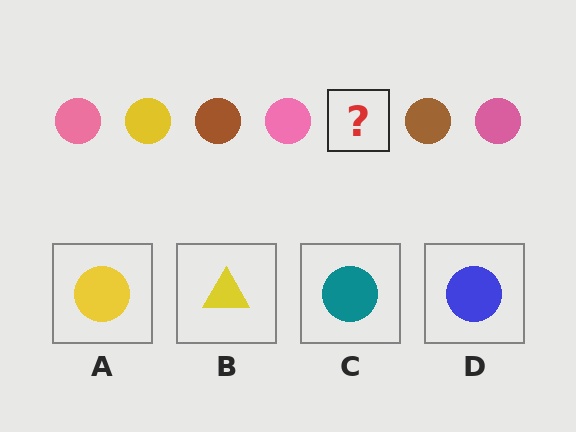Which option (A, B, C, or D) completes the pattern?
A.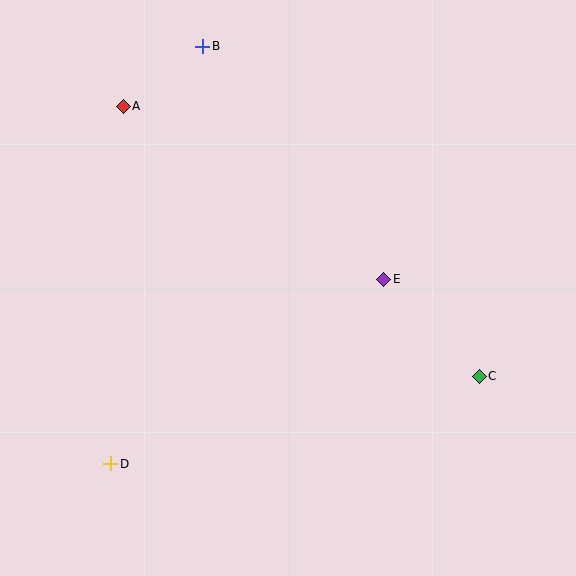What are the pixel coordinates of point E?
Point E is at (384, 279).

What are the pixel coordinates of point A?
Point A is at (123, 106).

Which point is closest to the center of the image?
Point E at (384, 279) is closest to the center.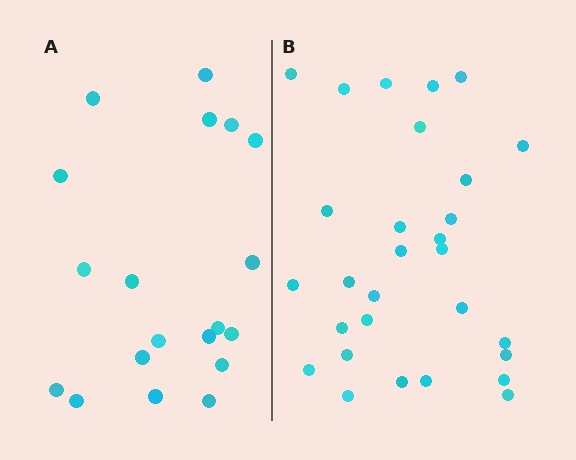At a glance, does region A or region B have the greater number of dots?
Region B (the right region) has more dots.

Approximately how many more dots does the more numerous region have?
Region B has roughly 10 or so more dots than region A.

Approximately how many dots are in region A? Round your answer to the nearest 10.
About 20 dots. (The exact count is 19, which rounds to 20.)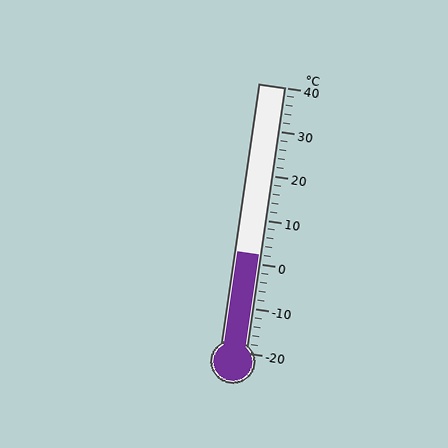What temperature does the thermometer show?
The thermometer shows approximately 2°C.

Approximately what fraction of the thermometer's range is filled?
The thermometer is filled to approximately 35% of its range.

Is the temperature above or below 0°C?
The temperature is above 0°C.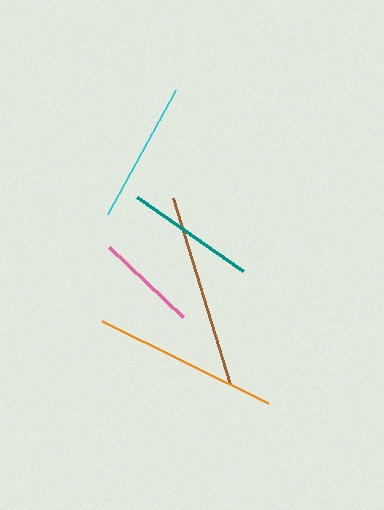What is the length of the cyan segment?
The cyan segment is approximately 141 pixels long.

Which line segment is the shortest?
The pink line is the shortest at approximately 102 pixels.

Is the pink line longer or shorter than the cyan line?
The cyan line is longer than the pink line.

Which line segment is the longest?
The brown line is the longest at approximately 194 pixels.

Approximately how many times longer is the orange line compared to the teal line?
The orange line is approximately 1.4 times the length of the teal line.